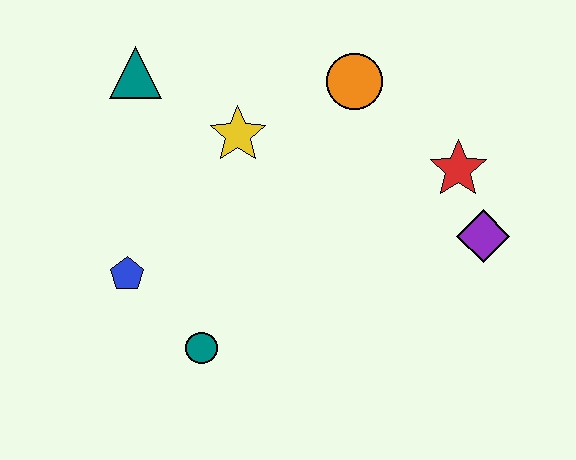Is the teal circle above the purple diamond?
No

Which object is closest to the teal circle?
The blue pentagon is closest to the teal circle.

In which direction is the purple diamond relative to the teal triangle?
The purple diamond is to the right of the teal triangle.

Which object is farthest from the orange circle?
The teal circle is farthest from the orange circle.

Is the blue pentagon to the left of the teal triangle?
Yes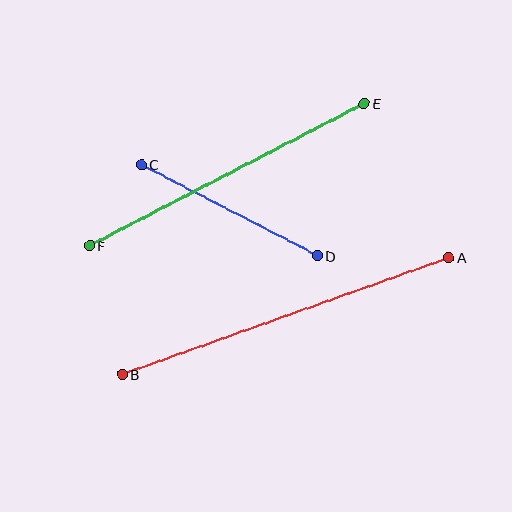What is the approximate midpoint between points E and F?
The midpoint is at approximately (227, 174) pixels.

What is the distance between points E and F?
The distance is approximately 309 pixels.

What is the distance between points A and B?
The distance is approximately 347 pixels.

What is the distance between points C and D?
The distance is approximately 198 pixels.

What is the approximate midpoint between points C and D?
The midpoint is at approximately (229, 210) pixels.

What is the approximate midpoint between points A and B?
The midpoint is at approximately (286, 316) pixels.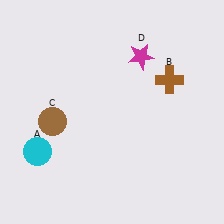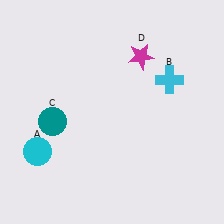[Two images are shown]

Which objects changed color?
B changed from brown to cyan. C changed from brown to teal.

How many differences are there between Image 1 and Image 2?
There are 2 differences between the two images.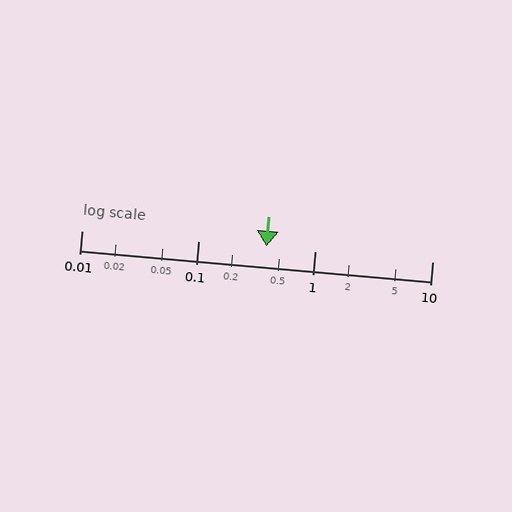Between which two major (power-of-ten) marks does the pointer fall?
The pointer is between 0.1 and 1.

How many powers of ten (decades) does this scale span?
The scale spans 3 decades, from 0.01 to 10.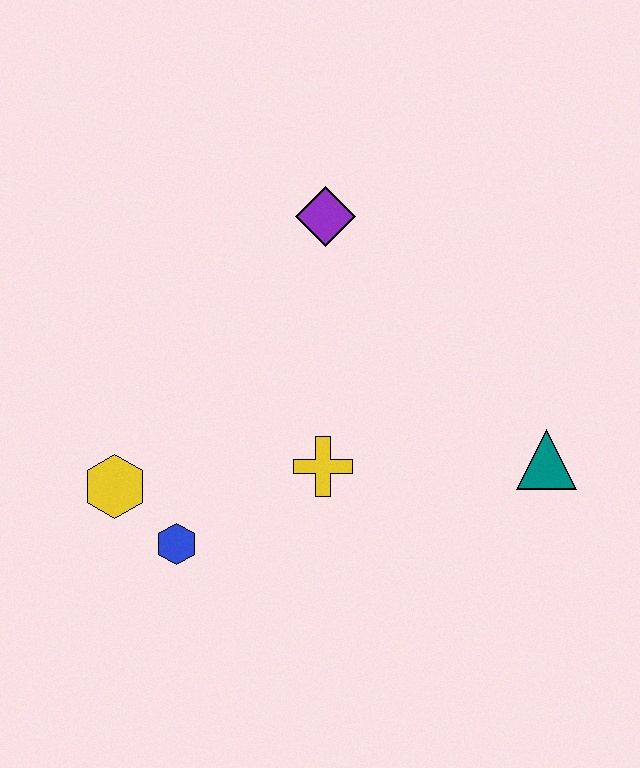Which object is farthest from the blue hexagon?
The teal triangle is farthest from the blue hexagon.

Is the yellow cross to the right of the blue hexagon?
Yes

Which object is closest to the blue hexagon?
The yellow hexagon is closest to the blue hexagon.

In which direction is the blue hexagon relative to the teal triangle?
The blue hexagon is to the left of the teal triangle.